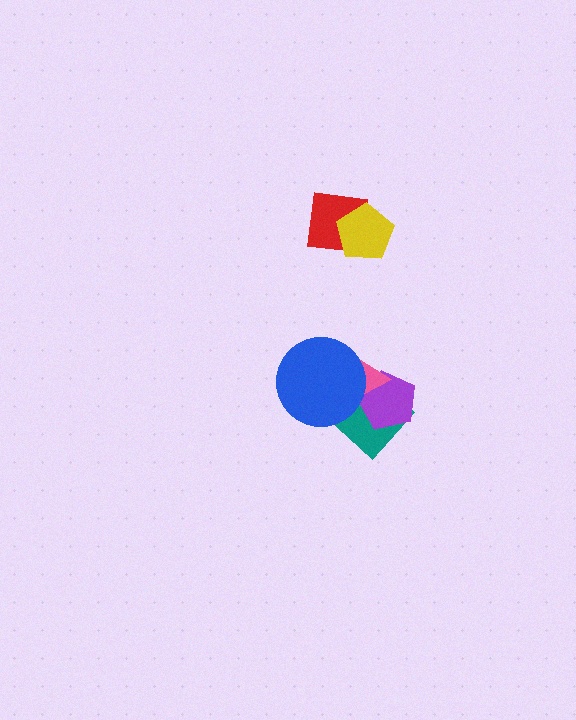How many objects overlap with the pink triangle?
3 objects overlap with the pink triangle.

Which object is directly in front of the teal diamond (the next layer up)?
The purple pentagon is directly in front of the teal diamond.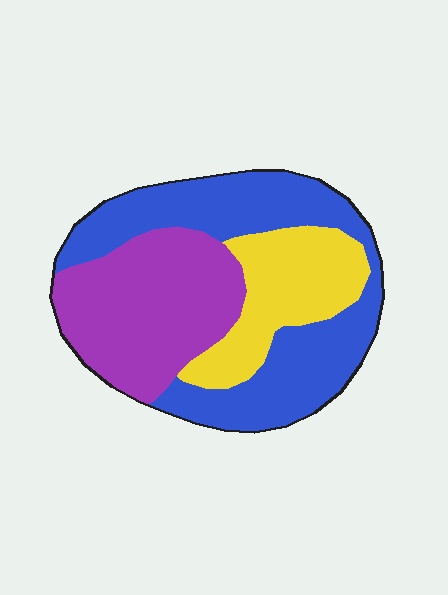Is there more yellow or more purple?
Purple.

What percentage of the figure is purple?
Purple covers 34% of the figure.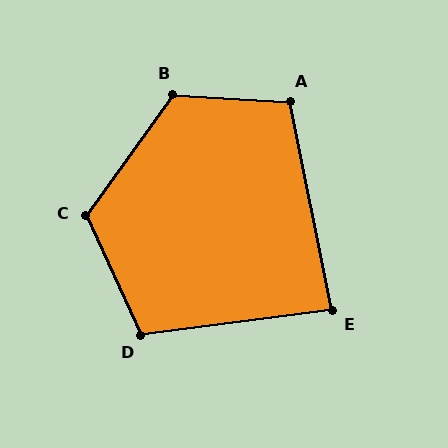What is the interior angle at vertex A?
Approximately 105 degrees (obtuse).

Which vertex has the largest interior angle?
B, at approximately 123 degrees.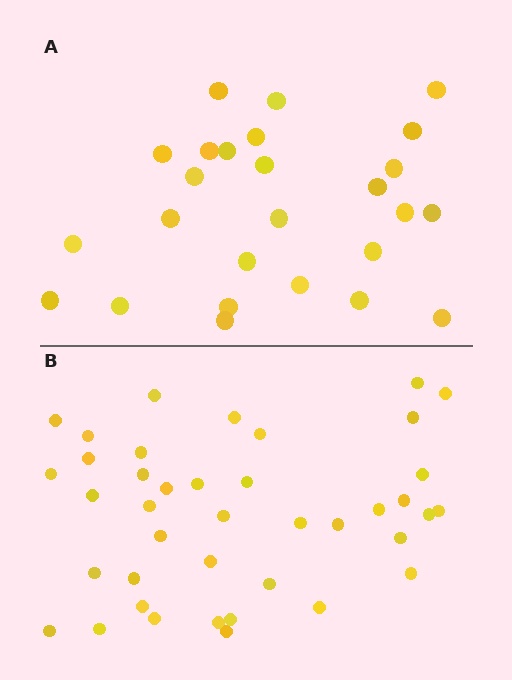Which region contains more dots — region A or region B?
Region B (the bottom region) has more dots.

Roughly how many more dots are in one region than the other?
Region B has approximately 15 more dots than region A.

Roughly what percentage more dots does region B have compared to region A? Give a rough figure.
About 55% more.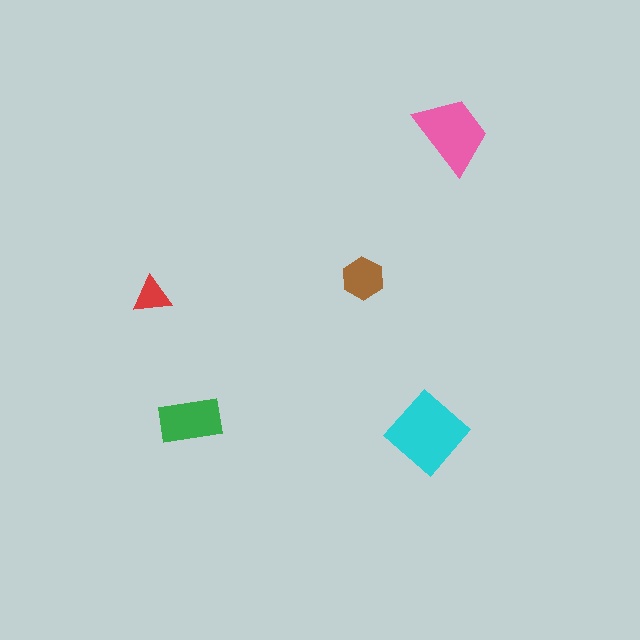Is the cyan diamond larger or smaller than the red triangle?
Larger.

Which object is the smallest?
The red triangle.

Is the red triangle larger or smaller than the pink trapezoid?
Smaller.